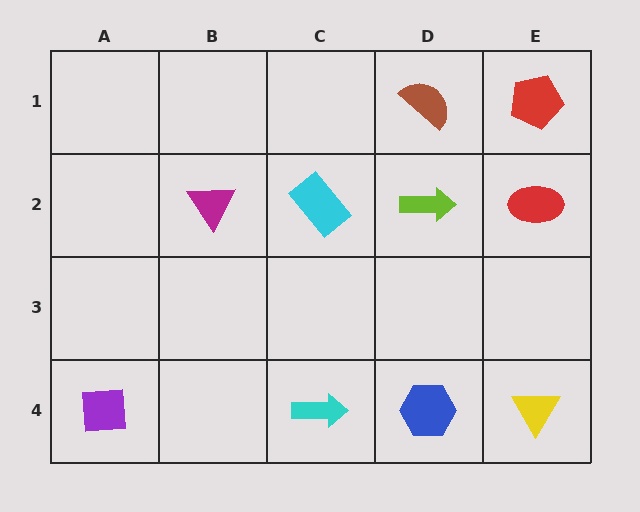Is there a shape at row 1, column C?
No, that cell is empty.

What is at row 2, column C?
A cyan rectangle.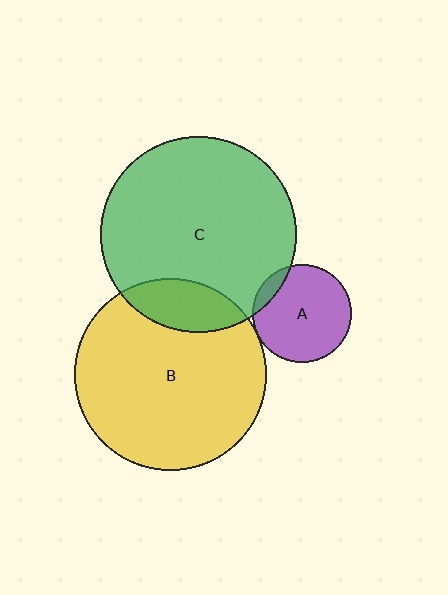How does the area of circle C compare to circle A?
Approximately 4.0 times.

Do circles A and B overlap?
Yes.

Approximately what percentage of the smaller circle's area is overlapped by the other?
Approximately 5%.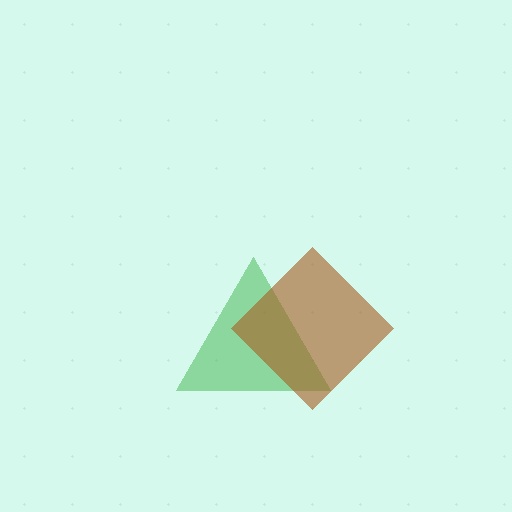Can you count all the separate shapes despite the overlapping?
Yes, there are 2 separate shapes.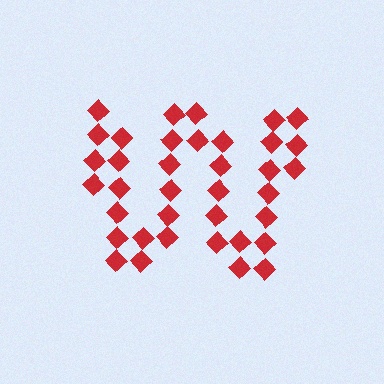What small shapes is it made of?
It is made of small diamonds.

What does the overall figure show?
The overall figure shows the letter W.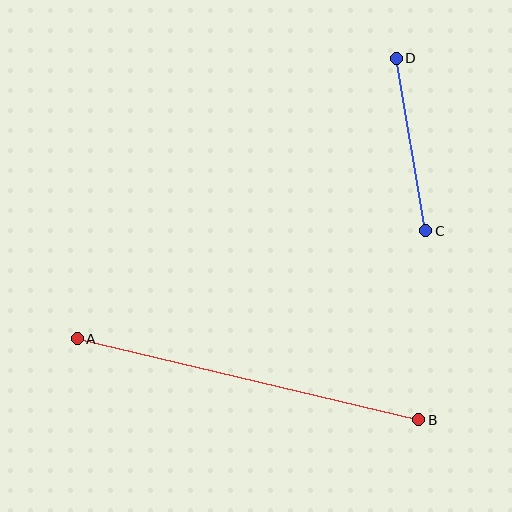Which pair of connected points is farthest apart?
Points A and B are farthest apart.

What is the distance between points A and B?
The distance is approximately 351 pixels.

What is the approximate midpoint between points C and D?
The midpoint is at approximately (411, 145) pixels.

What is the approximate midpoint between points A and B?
The midpoint is at approximately (248, 379) pixels.